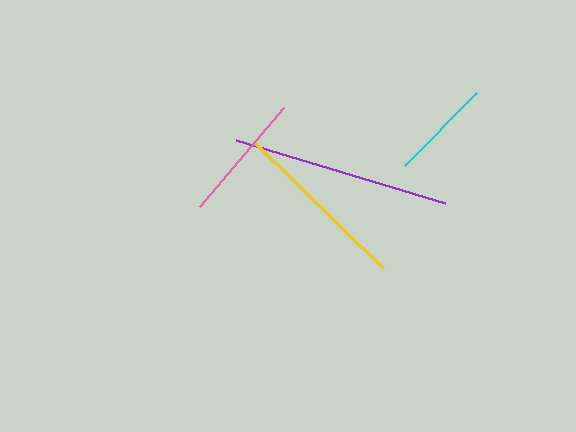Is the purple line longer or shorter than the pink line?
The purple line is longer than the pink line.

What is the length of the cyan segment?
The cyan segment is approximately 102 pixels long.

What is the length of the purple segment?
The purple segment is approximately 218 pixels long.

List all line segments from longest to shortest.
From longest to shortest: purple, yellow, pink, cyan.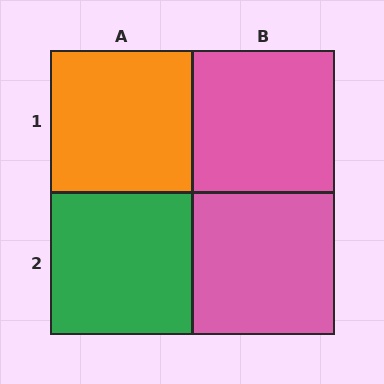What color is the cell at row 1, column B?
Pink.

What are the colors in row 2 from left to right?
Green, pink.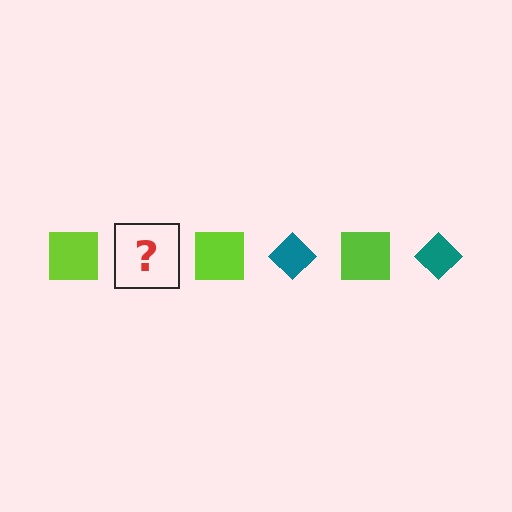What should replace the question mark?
The question mark should be replaced with a teal diamond.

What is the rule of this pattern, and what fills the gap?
The rule is that the pattern alternates between lime square and teal diamond. The gap should be filled with a teal diamond.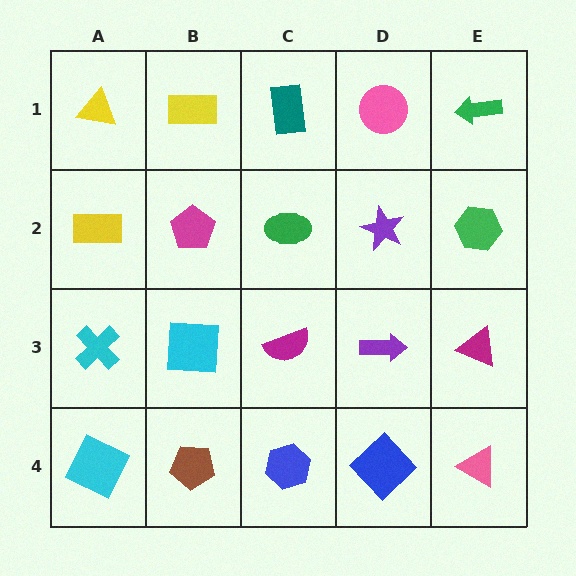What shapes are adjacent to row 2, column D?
A pink circle (row 1, column D), a purple arrow (row 3, column D), a green ellipse (row 2, column C), a green hexagon (row 2, column E).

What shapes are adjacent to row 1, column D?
A purple star (row 2, column D), a teal rectangle (row 1, column C), a green arrow (row 1, column E).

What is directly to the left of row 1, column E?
A pink circle.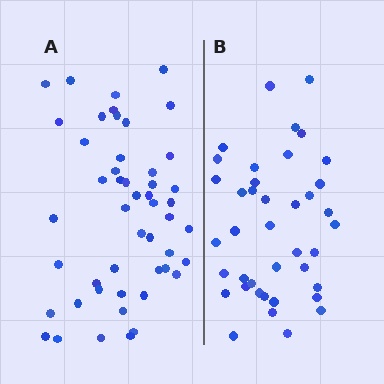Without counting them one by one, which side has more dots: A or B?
Region A (the left region) has more dots.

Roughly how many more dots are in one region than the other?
Region A has roughly 8 or so more dots than region B.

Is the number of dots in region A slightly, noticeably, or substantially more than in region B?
Region A has only slightly more — the two regions are fairly close. The ratio is roughly 1.2 to 1.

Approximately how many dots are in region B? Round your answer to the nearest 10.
About 40 dots.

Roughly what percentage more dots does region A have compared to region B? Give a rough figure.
About 20% more.